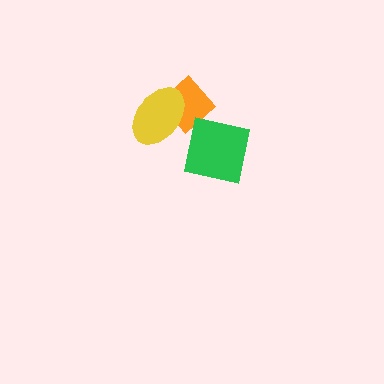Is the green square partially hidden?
No, no other shape covers it.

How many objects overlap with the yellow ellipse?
1 object overlaps with the yellow ellipse.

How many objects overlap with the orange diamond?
1 object overlaps with the orange diamond.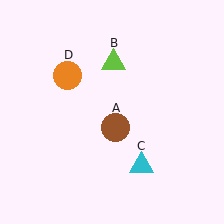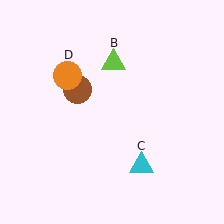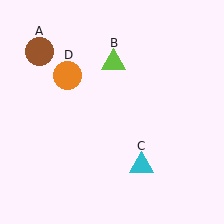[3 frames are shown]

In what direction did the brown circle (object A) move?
The brown circle (object A) moved up and to the left.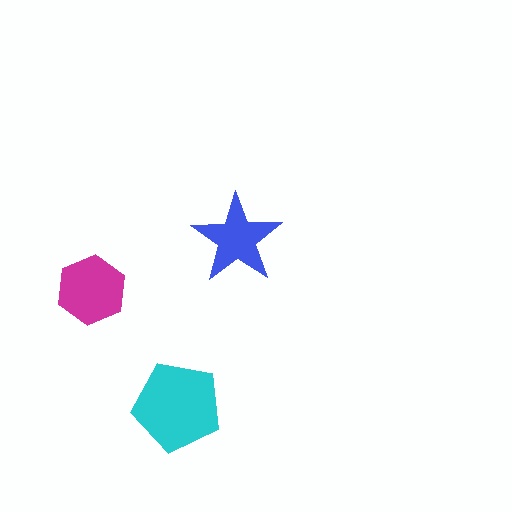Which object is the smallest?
The blue star.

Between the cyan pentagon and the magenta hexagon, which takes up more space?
The cyan pentagon.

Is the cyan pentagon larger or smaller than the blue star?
Larger.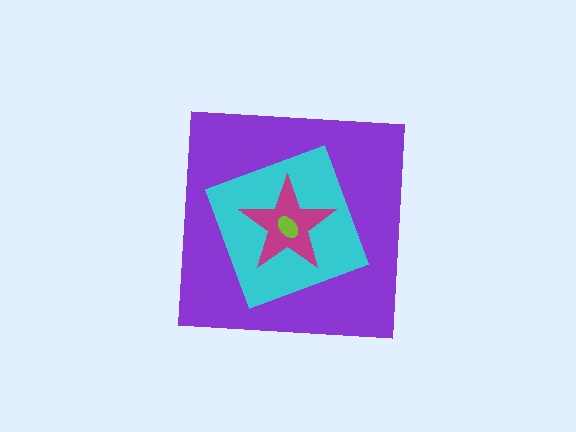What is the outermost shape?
The purple square.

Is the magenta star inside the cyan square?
Yes.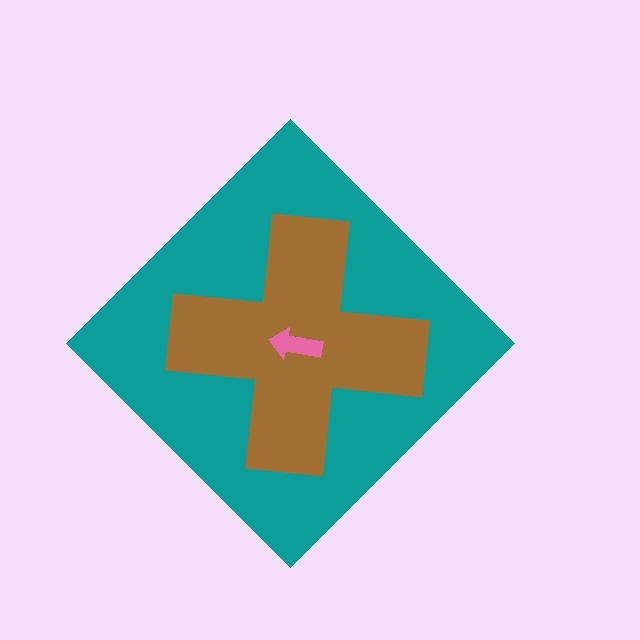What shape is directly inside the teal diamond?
The brown cross.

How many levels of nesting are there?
3.